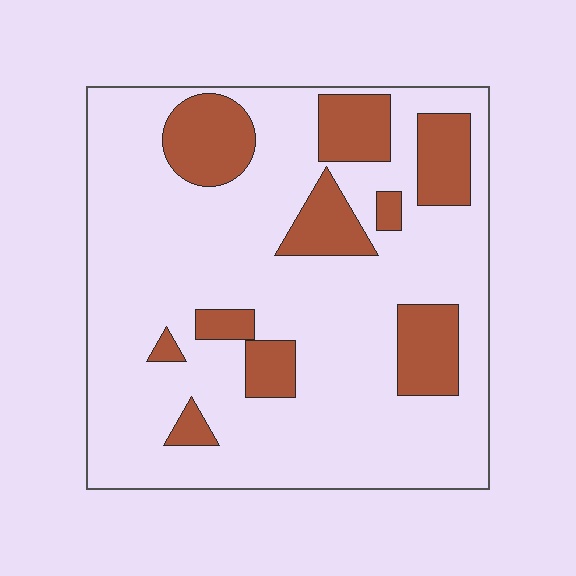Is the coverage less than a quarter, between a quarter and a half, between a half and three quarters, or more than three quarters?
Less than a quarter.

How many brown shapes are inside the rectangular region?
10.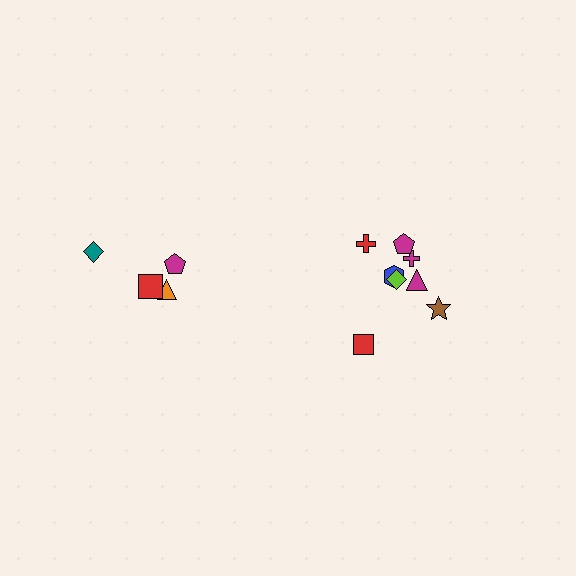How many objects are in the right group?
There are 8 objects.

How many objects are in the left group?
There are 4 objects.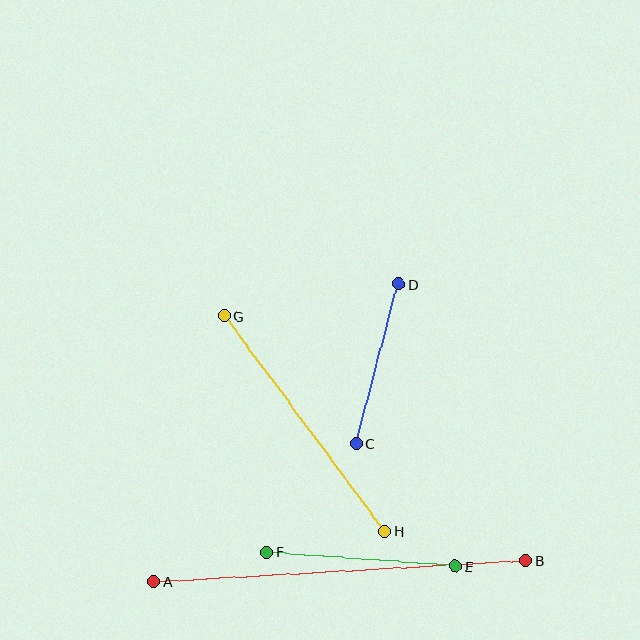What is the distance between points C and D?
The distance is approximately 165 pixels.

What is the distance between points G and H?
The distance is approximately 269 pixels.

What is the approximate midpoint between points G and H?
The midpoint is at approximately (305, 424) pixels.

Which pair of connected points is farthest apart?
Points A and B are farthest apart.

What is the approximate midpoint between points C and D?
The midpoint is at approximately (377, 364) pixels.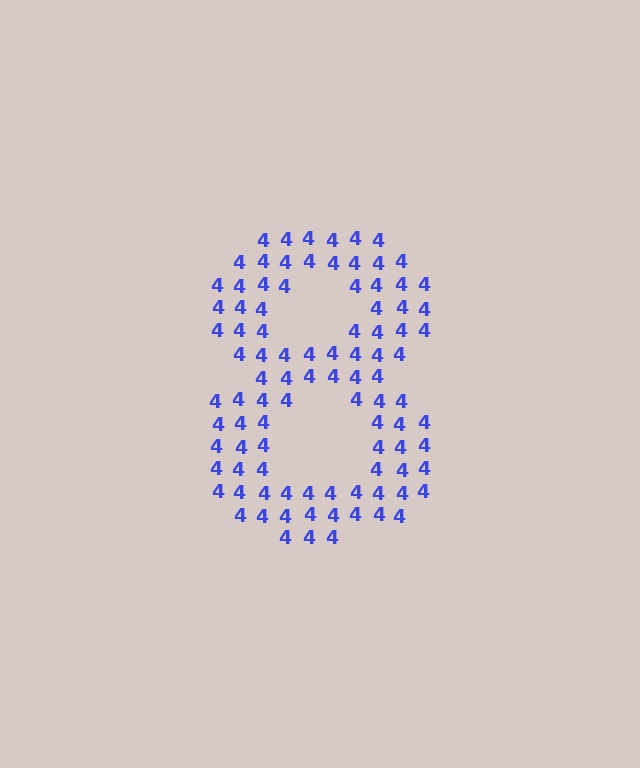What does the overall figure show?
The overall figure shows the digit 8.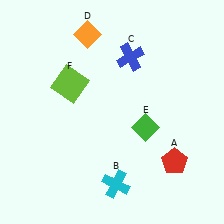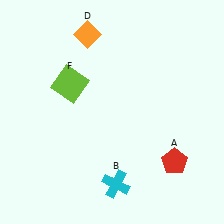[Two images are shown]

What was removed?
The green diamond (E), the blue cross (C) were removed in Image 2.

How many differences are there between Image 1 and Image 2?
There are 2 differences between the two images.